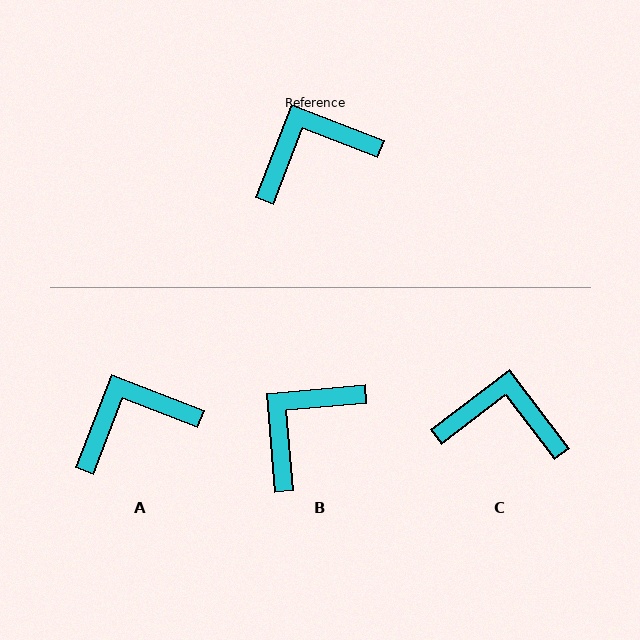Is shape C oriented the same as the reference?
No, it is off by about 32 degrees.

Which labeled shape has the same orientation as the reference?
A.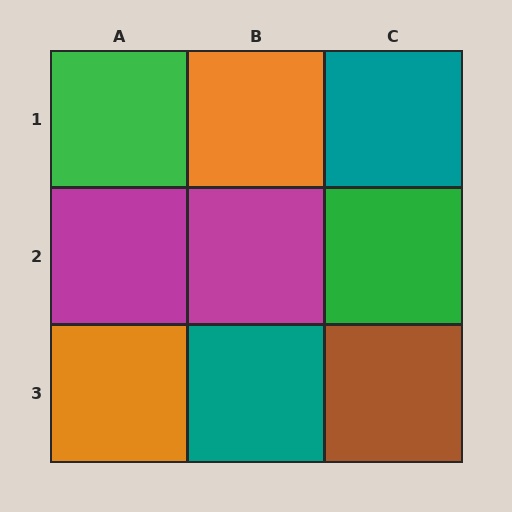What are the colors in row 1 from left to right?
Green, orange, teal.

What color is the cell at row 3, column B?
Teal.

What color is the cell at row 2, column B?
Magenta.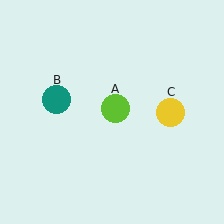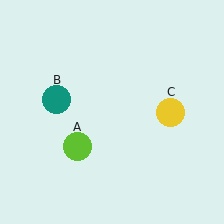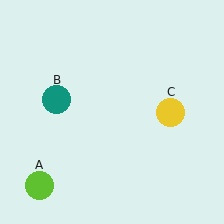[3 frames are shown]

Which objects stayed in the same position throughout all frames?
Teal circle (object B) and yellow circle (object C) remained stationary.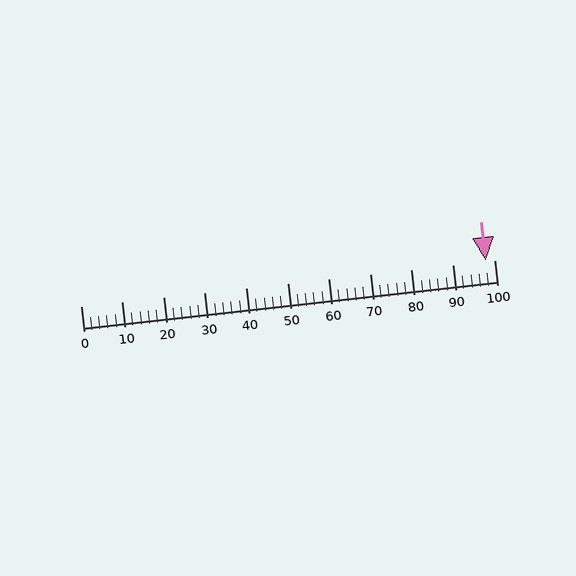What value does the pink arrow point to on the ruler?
The pink arrow points to approximately 98.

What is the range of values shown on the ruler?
The ruler shows values from 0 to 100.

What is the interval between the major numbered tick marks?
The major tick marks are spaced 10 units apart.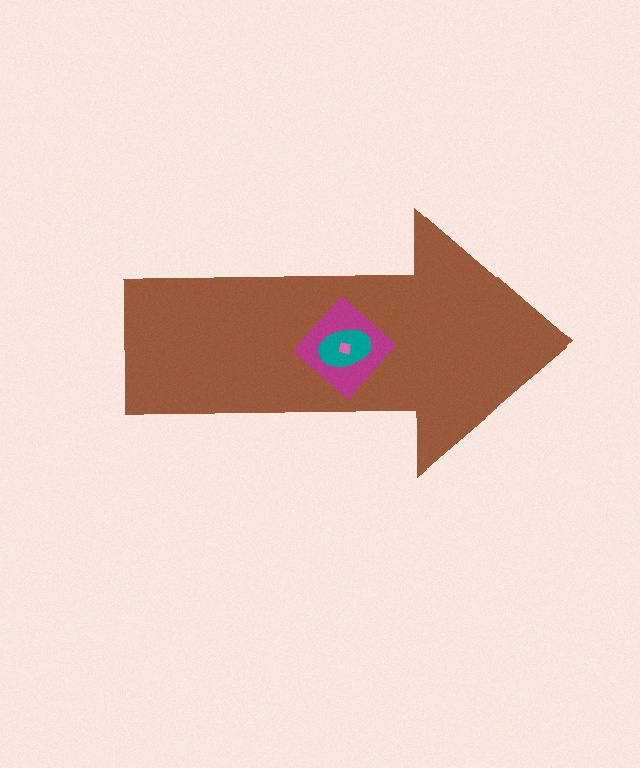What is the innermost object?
The pink square.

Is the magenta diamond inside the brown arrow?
Yes.